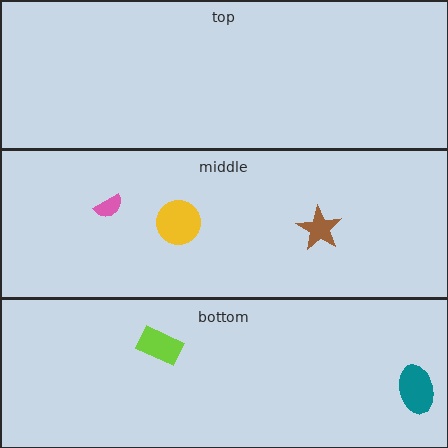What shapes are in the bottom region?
The teal ellipse, the lime rectangle.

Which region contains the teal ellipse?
The bottom region.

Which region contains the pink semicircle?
The middle region.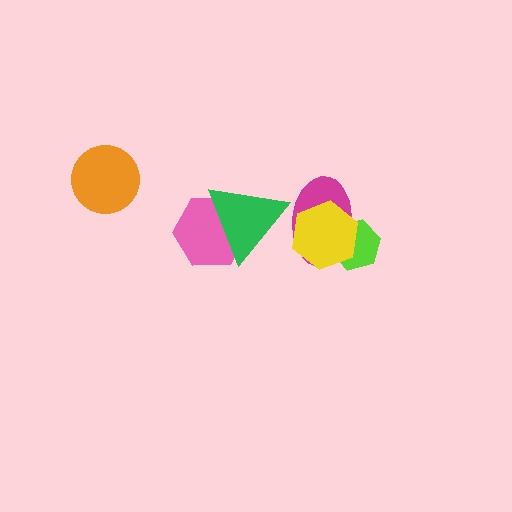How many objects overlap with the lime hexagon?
2 objects overlap with the lime hexagon.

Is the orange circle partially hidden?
No, no other shape covers it.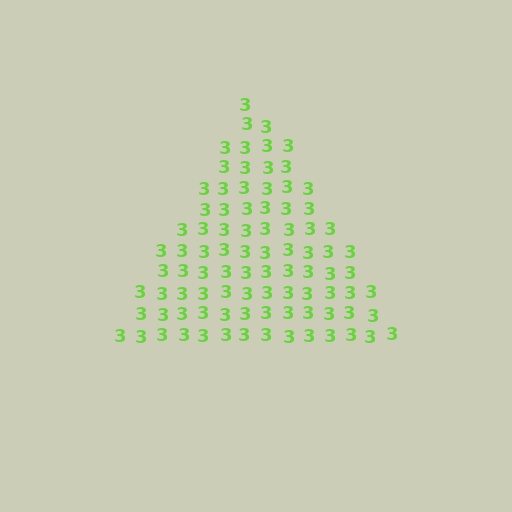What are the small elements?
The small elements are digit 3's.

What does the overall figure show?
The overall figure shows a triangle.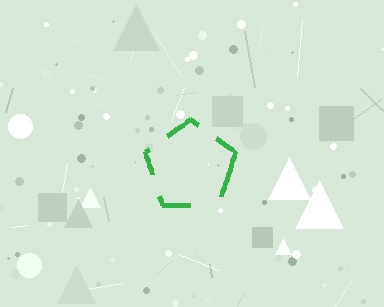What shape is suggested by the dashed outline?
The dashed outline suggests a pentagon.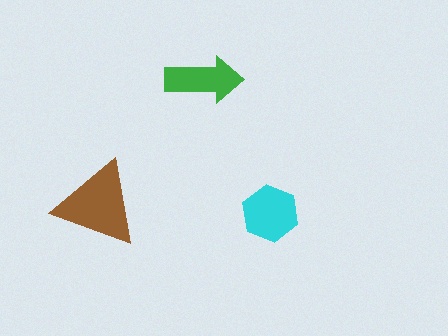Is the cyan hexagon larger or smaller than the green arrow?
Larger.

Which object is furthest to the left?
The brown triangle is leftmost.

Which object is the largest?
The brown triangle.